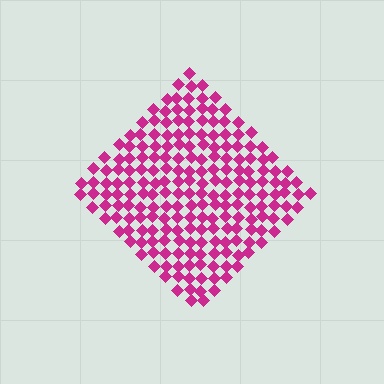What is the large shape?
The large shape is a diamond.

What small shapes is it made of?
It is made of small diamonds.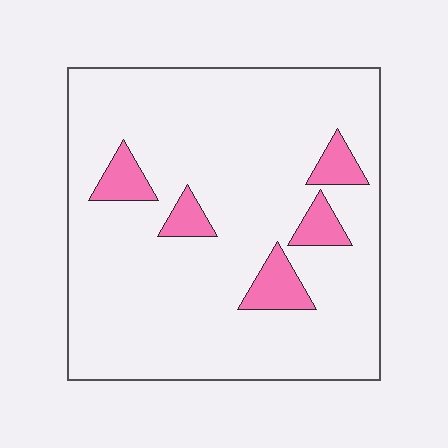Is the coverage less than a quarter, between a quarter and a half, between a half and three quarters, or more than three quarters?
Less than a quarter.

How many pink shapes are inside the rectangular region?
5.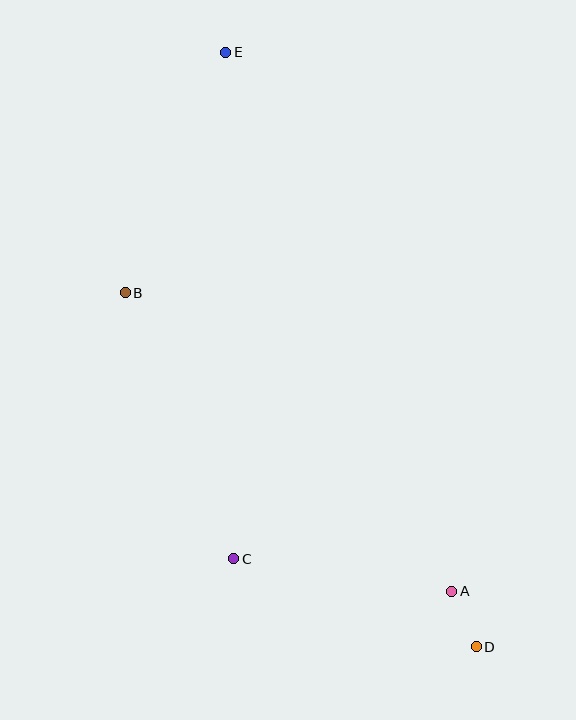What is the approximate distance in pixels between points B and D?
The distance between B and D is approximately 499 pixels.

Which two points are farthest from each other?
Points D and E are farthest from each other.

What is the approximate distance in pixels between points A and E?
The distance between A and E is approximately 584 pixels.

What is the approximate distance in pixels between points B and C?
The distance between B and C is approximately 288 pixels.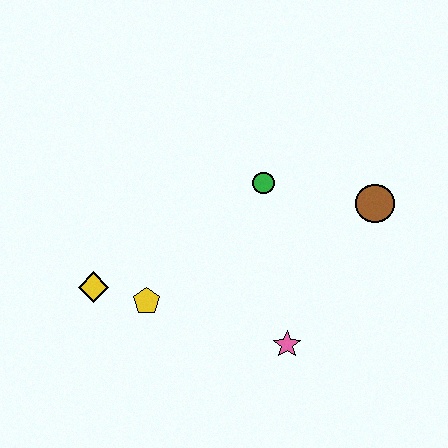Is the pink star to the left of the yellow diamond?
No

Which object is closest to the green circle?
The brown circle is closest to the green circle.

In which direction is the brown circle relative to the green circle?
The brown circle is to the right of the green circle.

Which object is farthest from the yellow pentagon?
The brown circle is farthest from the yellow pentagon.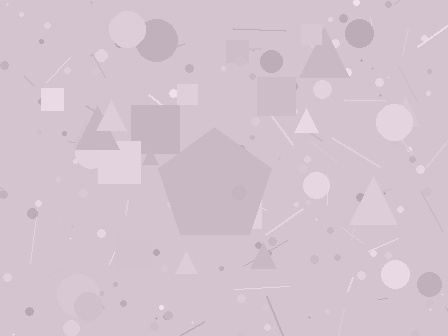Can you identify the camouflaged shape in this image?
The camouflaged shape is a pentagon.